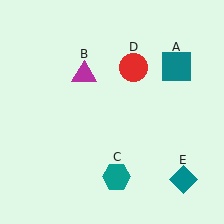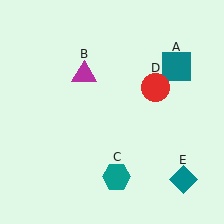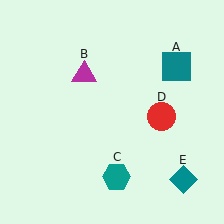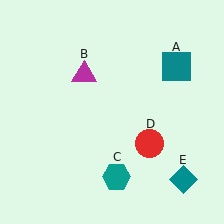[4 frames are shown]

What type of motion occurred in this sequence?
The red circle (object D) rotated clockwise around the center of the scene.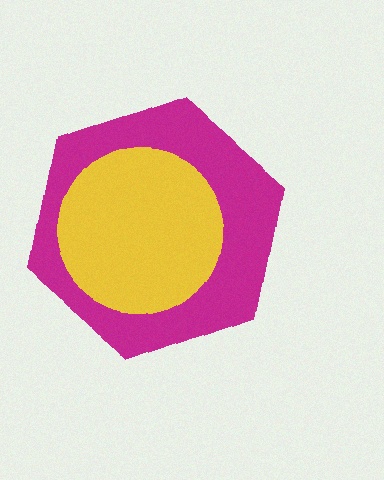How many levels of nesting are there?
2.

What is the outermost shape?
The magenta hexagon.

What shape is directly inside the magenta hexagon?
The yellow circle.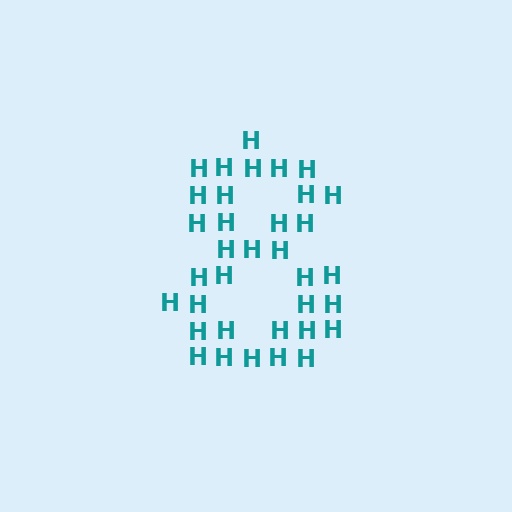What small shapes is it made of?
It is made of small letter H's.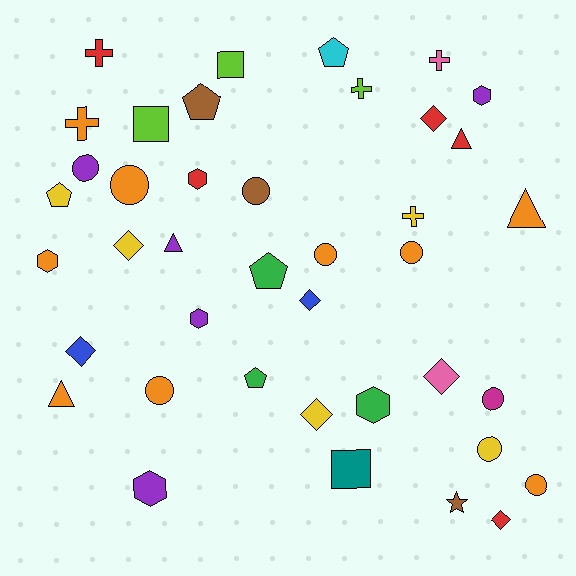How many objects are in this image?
There are 40 objects.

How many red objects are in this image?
There are 5 red objects.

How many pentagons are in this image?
There are 5 pentagons.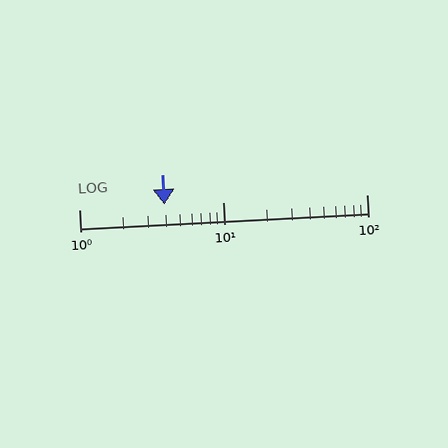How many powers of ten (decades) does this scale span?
The scale spans 2 decades, from 1 to 100.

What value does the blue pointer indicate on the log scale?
The pointer indicates approximately 3.9.